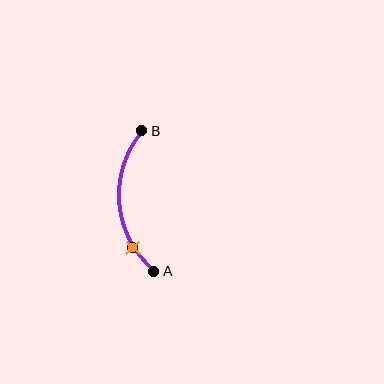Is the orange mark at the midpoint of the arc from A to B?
No. The orange mark lies on the arc but is closer to endpoint A. The arc midpoint would be at the point on the curve equidistant along the arc from both A and B.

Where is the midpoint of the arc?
The arc midpoint is the point on the curve farthest from the straight line joining A and B. It sits to the left of that line.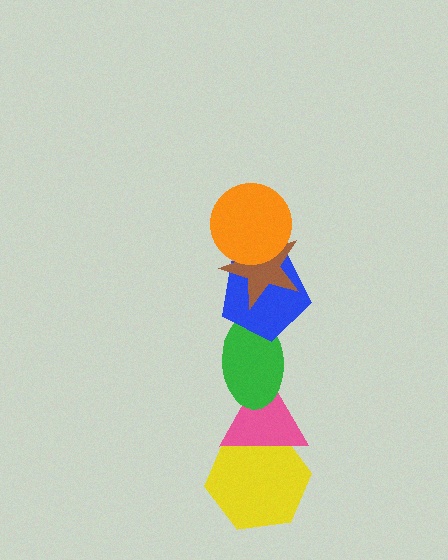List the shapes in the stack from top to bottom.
From top to bottom: the orange circle, the brown star, the blue pentagon, the green ellipse, the pink triangle, the yellow hexagon.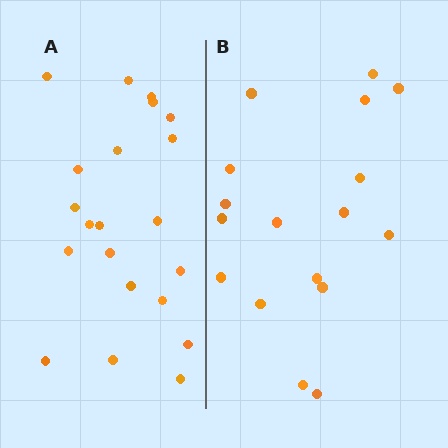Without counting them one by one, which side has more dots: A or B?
Region A (the left region) has more dots.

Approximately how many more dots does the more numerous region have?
Region A has about 4 more dots than region B.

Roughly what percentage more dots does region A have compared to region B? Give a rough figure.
About 25% more.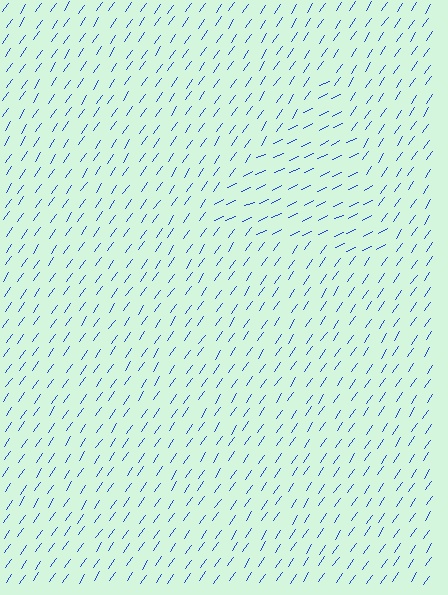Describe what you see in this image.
The image is filled with small blue line segments. A triangle region in the image has lines oriented differently from the surrounding lines, creating a visible texture boundary.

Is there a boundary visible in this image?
Yes, there is a texture boundary formed by a change in line orientation.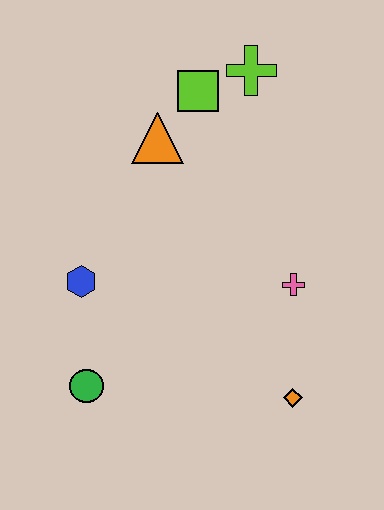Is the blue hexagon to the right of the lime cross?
No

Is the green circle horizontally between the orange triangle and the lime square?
No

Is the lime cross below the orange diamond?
No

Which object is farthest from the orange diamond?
The lime cross is farthest from the orange diamond.